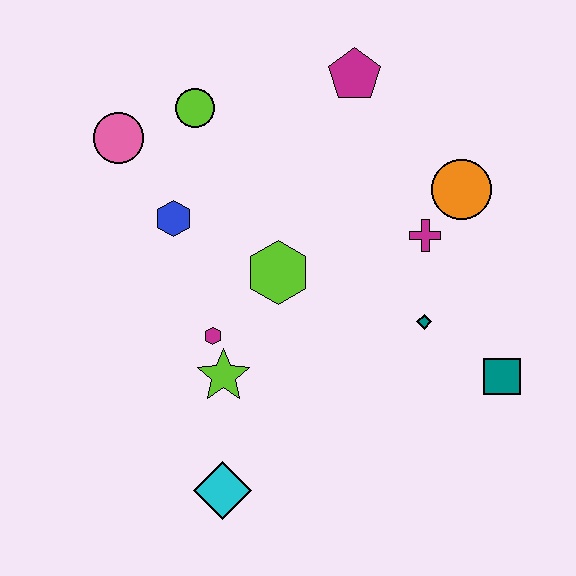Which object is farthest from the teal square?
The pink circle is farthest from the teal square.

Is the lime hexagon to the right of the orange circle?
No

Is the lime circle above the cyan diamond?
Yes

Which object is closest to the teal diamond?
The magenta cross is closest to the teal diamond.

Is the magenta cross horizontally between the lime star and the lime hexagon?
No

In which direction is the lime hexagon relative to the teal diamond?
The lime hexagon is to the left of the teal diamond.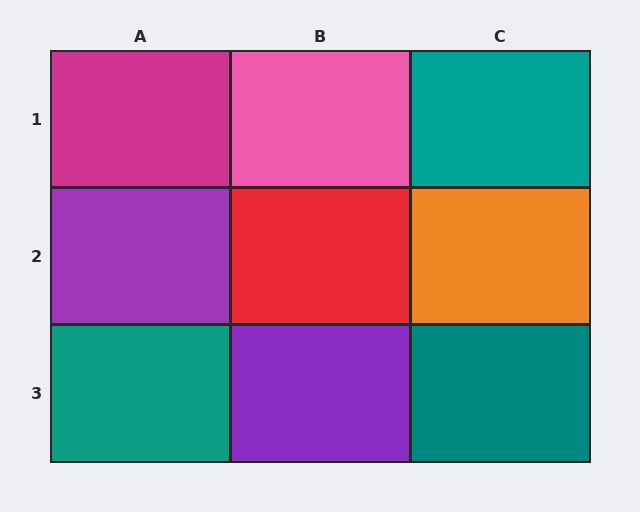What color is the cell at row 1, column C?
Teal.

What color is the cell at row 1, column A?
Magenta.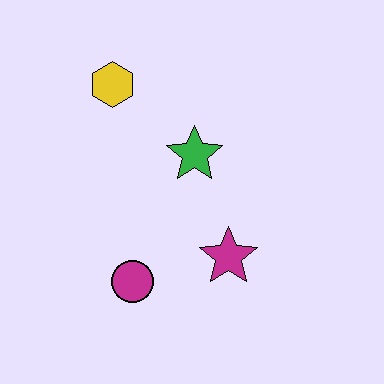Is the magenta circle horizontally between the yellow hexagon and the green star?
Yes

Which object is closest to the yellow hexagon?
The green star is closest to the yellow hexagon.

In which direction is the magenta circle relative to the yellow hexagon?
The magenta circle is below the yellow hexagon.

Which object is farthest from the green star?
The magenta circle is farthest from the green star.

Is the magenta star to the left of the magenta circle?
No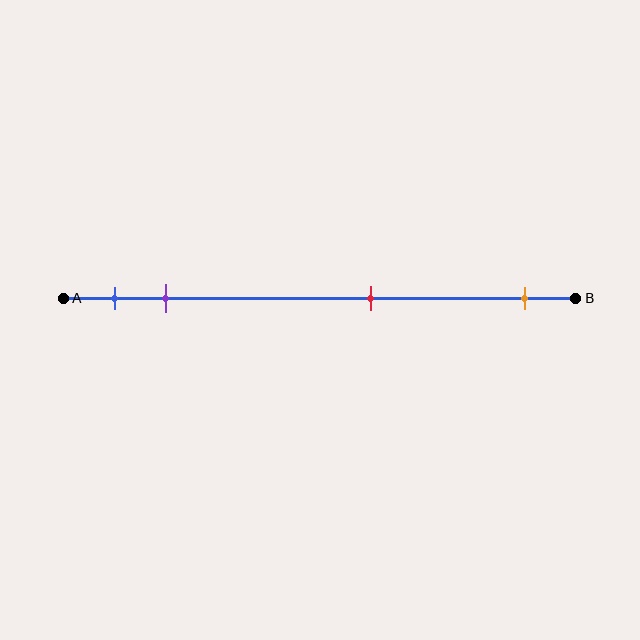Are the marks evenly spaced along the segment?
No, the marks are not evenly spaced.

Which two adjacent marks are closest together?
The blue and purple marks are the closest adjacent pair.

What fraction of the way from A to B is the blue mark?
The blue mark is approximately 10% (0.1) of the way from A to B.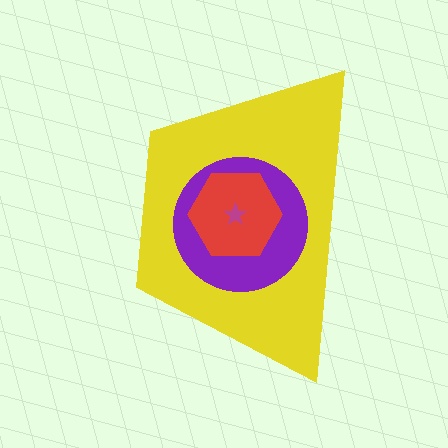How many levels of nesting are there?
4.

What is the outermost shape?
The yellow trapezoid.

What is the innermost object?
The magenta star.